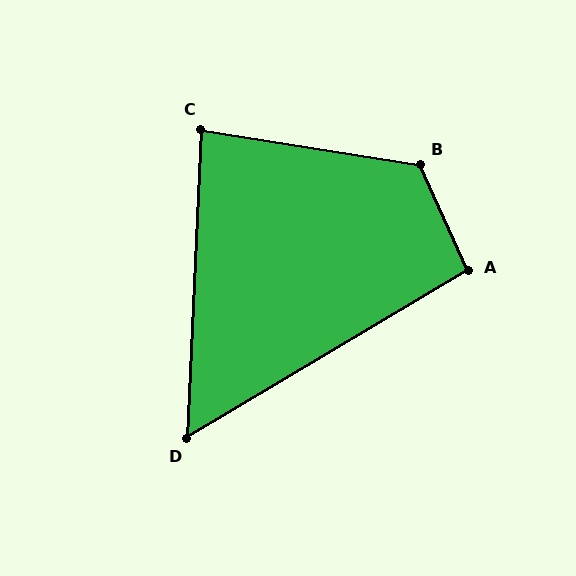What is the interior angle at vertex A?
Approximately 97 degrees (obtuse).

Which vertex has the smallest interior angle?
D, at approximately 57 degrees.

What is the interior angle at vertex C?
Approximately 83 degrees (acute).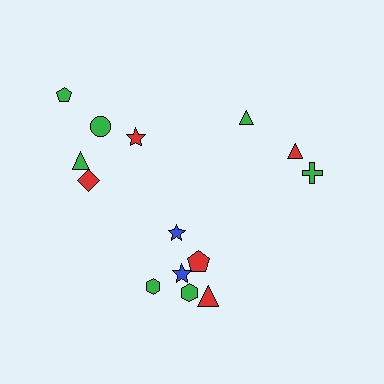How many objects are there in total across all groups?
There are 14 objects.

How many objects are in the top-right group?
There are 3 objects.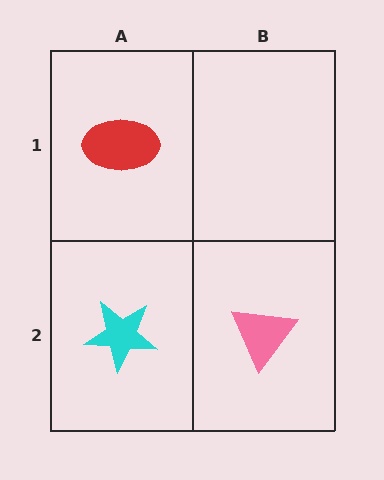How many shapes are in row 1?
1 shape.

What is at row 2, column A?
A cyan star.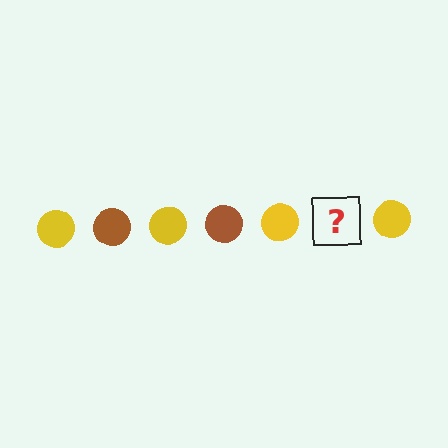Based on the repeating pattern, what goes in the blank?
The blank should be a brown circle.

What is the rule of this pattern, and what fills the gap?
The rule is that the pattern cycles through yellow, brown circles. The gap should be filled with a brown circle.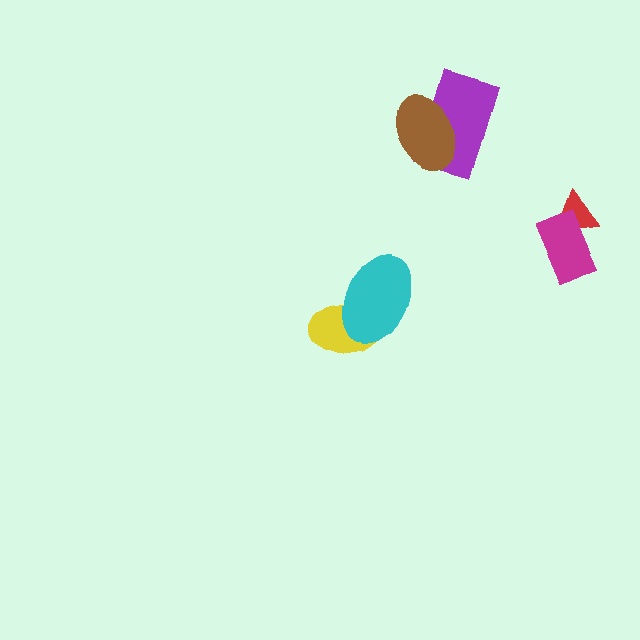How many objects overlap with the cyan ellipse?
1 object overlaps with the cyan ellipse.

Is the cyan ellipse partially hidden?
No, no other shape covers it.